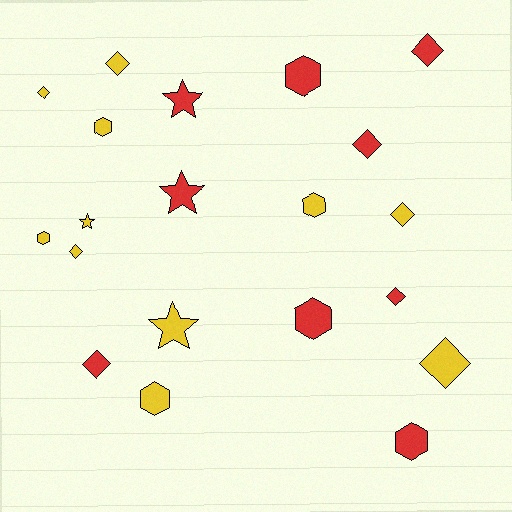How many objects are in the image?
There are 20 objects.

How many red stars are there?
There are 2 red stars.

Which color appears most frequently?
Yellow, with 11 objects.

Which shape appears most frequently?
Diamond, with 9 objects.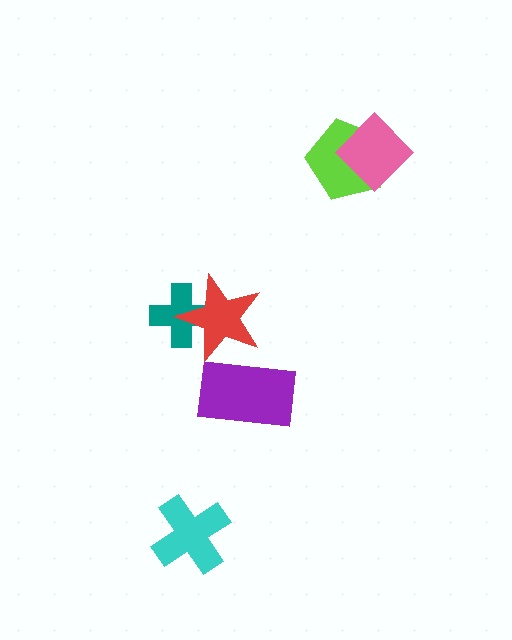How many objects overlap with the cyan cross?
0 objects overlap with the cyan cross.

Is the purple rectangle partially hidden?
Yes, it is partially covered by another shape.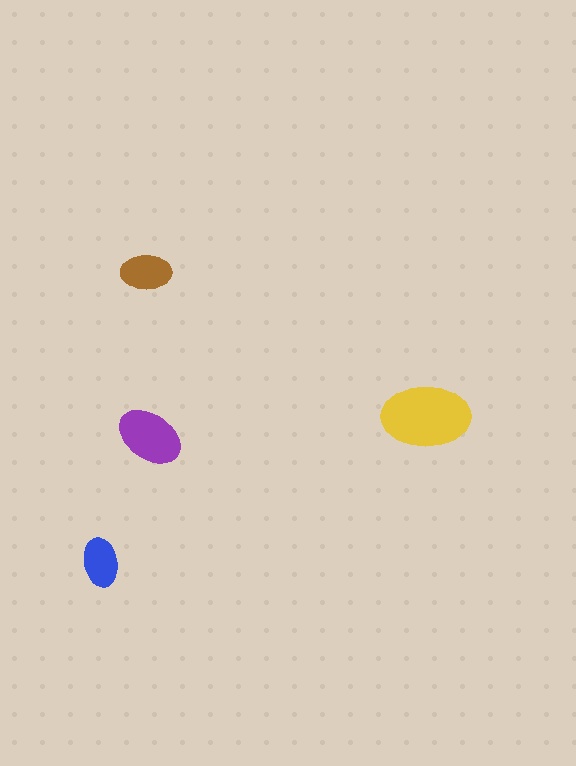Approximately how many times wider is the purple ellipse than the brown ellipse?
About 1.5 times wider.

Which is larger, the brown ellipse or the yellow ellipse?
The yellow one.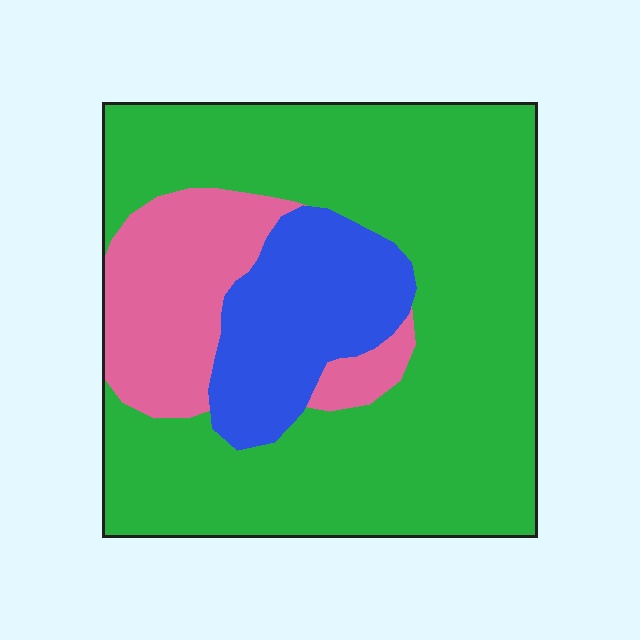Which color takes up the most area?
Green, at roughly 65%.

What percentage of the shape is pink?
Pink takes up about one sixth (1/6) of the shape.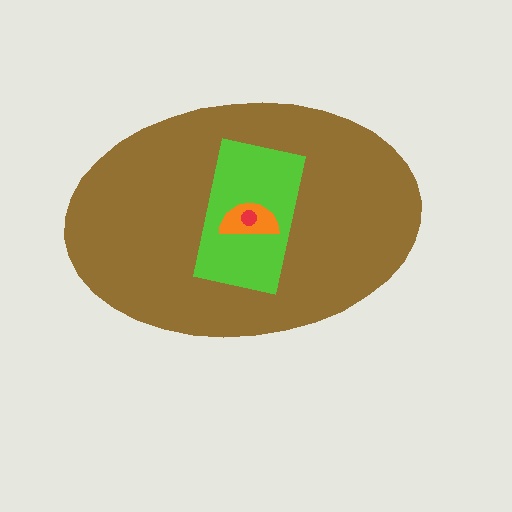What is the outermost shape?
The brown ellipse.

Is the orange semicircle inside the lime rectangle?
Yes.